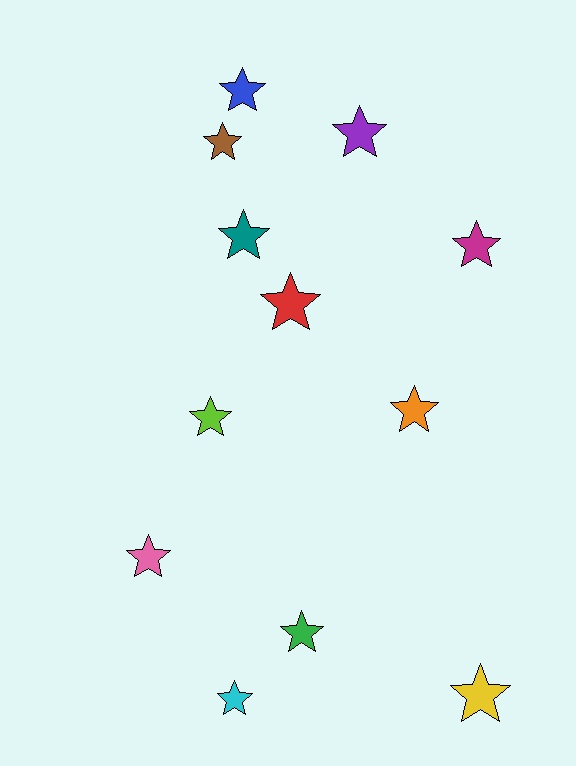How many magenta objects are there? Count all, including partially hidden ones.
There is 1 magenta object.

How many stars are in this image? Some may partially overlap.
There are 12 stars.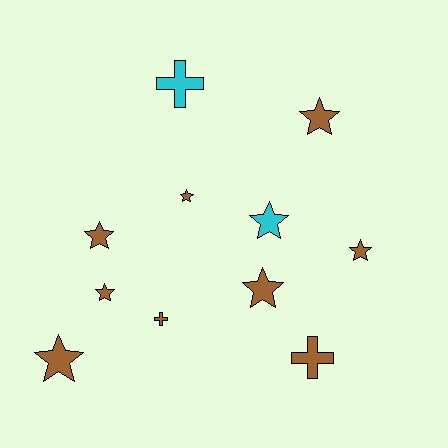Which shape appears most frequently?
Star, with 8 objects.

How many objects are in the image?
There are 11 objects.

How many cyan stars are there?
There is 1 cyan star.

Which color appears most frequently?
Brown, with 9 objects.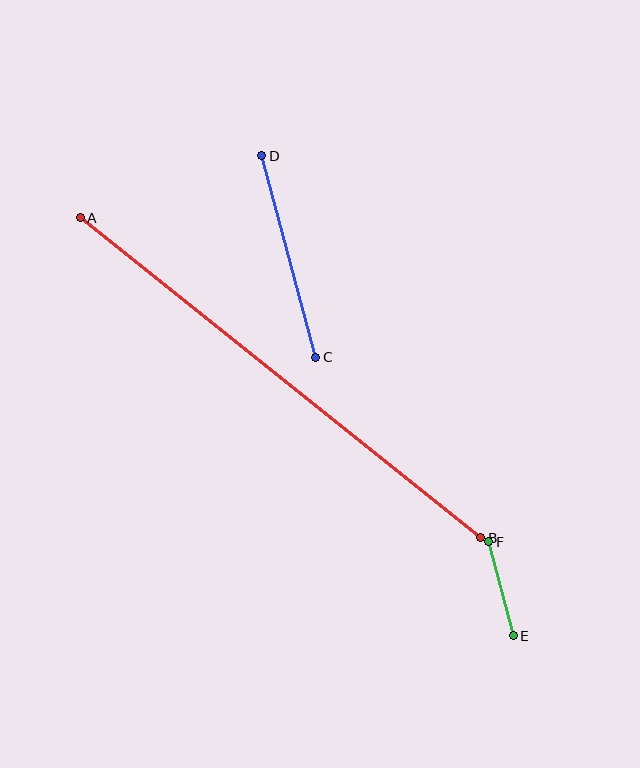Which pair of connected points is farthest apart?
Points A and B are farthest apart.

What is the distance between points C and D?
The distance is approximately 208 pixels.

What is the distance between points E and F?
The distance is approximately 97 pixels.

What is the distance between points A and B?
The distance is approximately 513 pixels.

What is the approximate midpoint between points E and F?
The midpoint is at approximately (501, 589) pixels.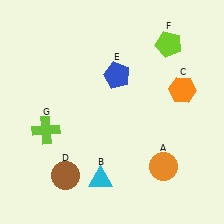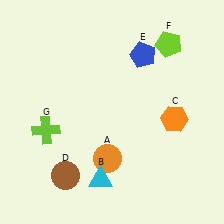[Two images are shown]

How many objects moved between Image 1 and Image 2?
3 objects moved between the two images.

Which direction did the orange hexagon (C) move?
The orange hexagon (C) moved down.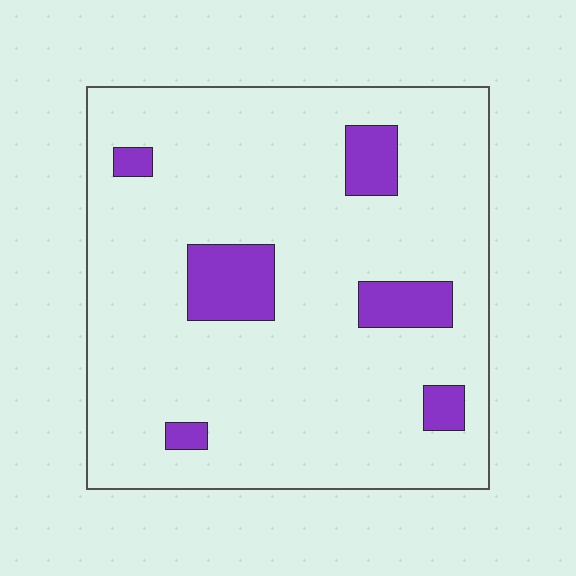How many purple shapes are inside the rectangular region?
6.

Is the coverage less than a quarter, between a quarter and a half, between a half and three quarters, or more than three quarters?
Less than a quarter.